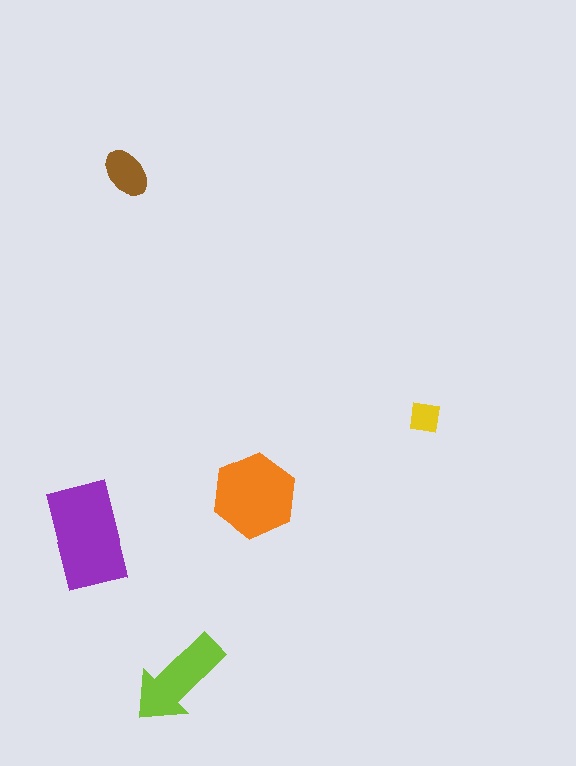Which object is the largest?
The purple rectangle.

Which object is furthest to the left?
The purple rectangle is leftmost.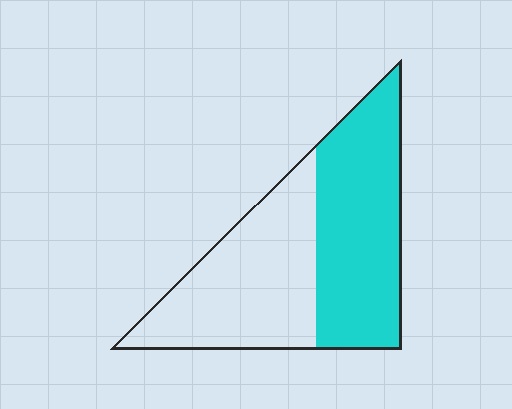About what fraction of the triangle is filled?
About one half (1/2).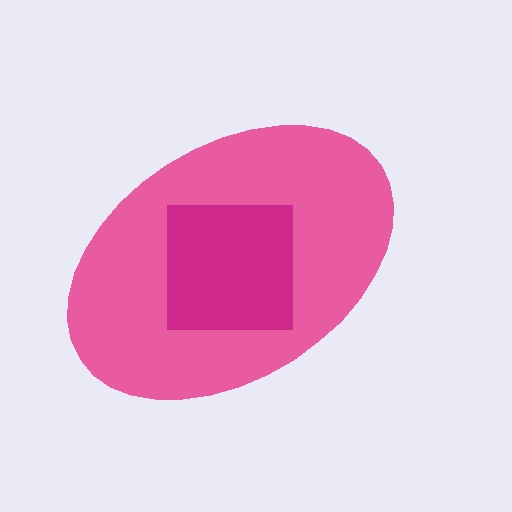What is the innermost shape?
The magenta square.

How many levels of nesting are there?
2.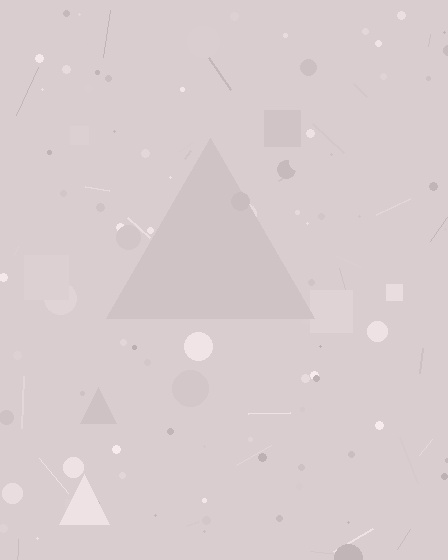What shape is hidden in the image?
A triangle is hidden in the image.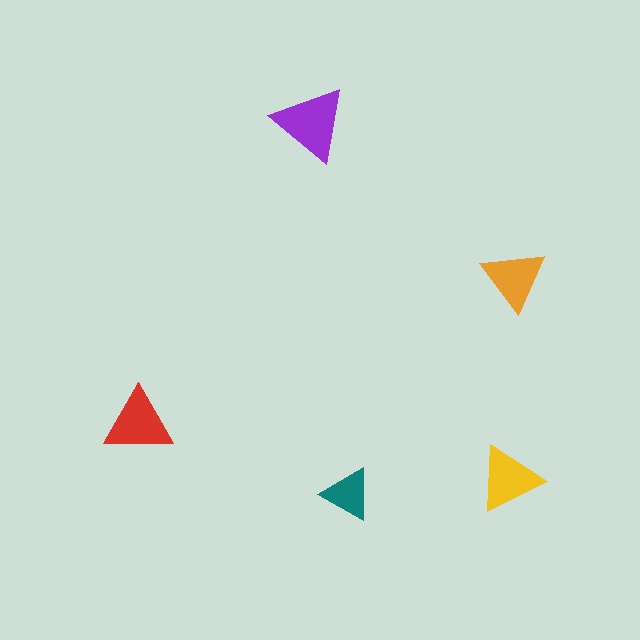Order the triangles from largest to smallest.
the purple one, the red one, the yellow one, the orange one, the teal one.